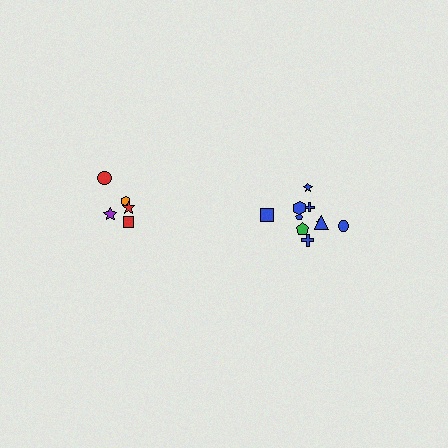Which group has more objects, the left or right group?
The right group.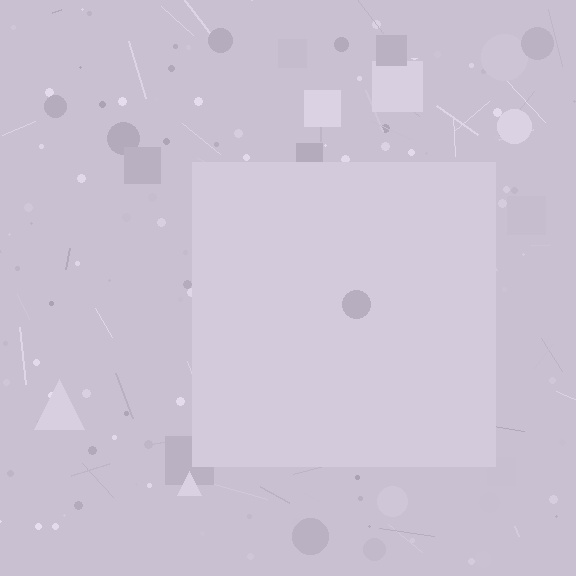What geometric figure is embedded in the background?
A square is embedded in the background.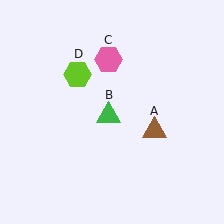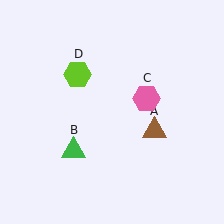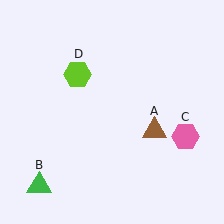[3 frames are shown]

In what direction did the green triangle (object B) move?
The green triangle (object B) moved down and to the left.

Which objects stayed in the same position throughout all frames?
Brown triangle (object A) and lime hexagon (object D) remained stationary.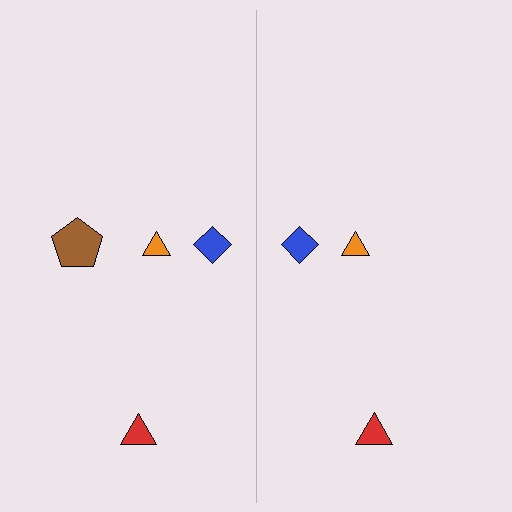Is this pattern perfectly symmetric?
No, the pattern is not perfectly symmetric. A brown pentagon is missing from the right side.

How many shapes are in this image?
There are 7 shapes in this image.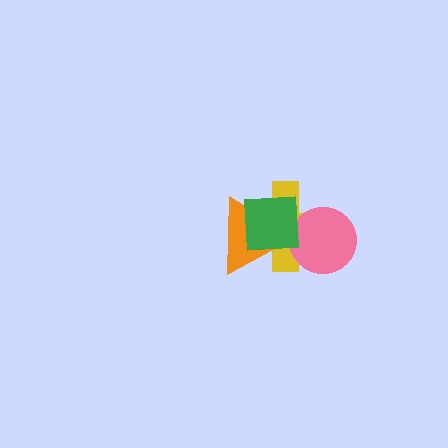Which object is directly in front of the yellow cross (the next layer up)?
The orange triangle is directly in front of the yellow cross.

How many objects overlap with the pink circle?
1 object overlaps with the pink circle.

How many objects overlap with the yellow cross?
3 objects overlap with the yellow cross.